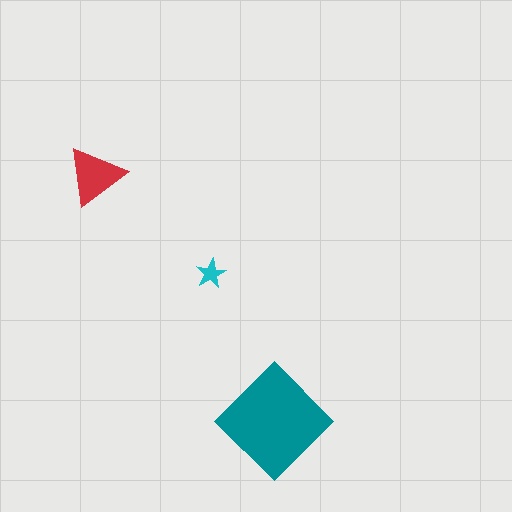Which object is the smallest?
The cyan star.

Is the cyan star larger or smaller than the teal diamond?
Smaller.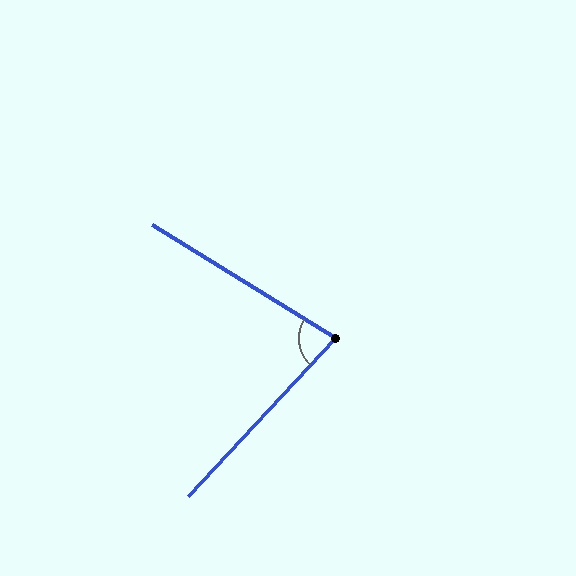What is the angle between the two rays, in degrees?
Approximately 78 degrees.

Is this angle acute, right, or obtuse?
It is acute.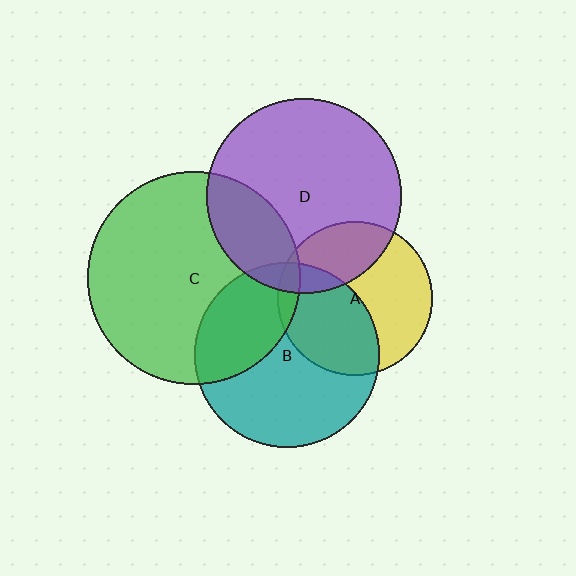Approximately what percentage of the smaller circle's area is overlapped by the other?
Approximately 30%.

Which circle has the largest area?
Circle C (green).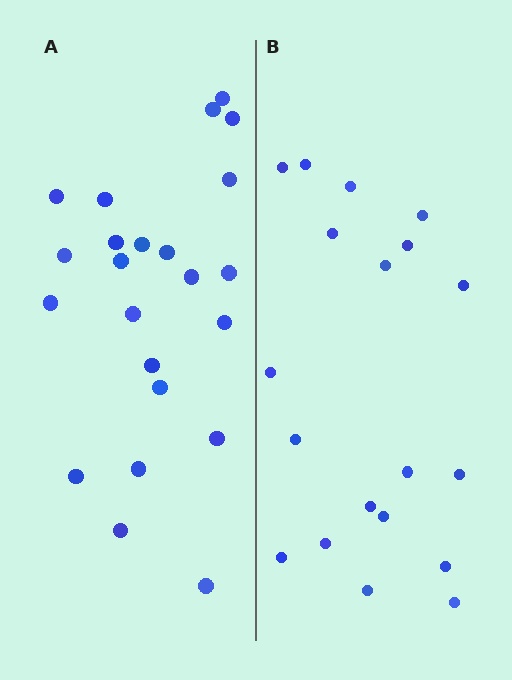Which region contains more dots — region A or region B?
Region A (the left region) has more dots.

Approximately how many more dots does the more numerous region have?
Region A has about 4 more dots than region B.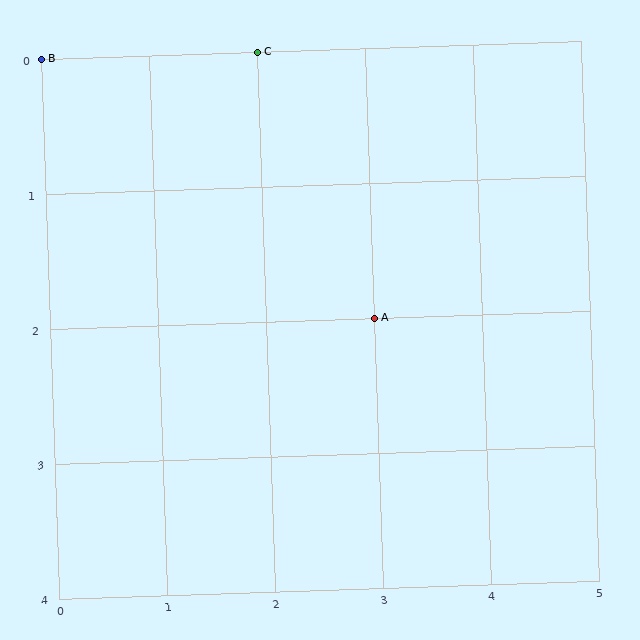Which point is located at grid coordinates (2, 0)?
Point C is at (2, 0).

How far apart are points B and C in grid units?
Points B and C are 2 columns apart.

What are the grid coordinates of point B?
Point B is at grid coordinates (0, 0).